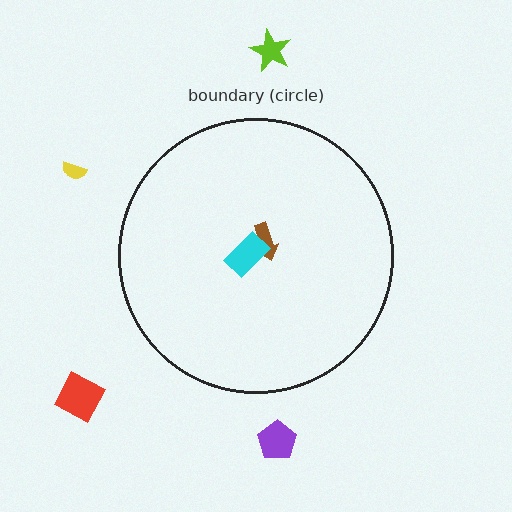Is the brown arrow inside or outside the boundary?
Inside.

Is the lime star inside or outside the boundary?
Outside.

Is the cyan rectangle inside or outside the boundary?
Inside.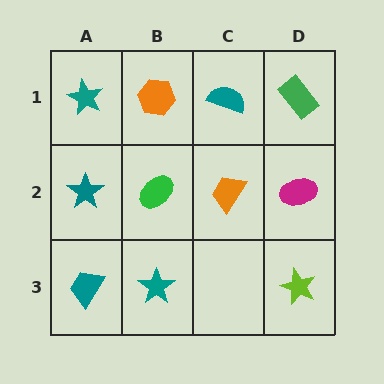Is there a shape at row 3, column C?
No, that cell is empty.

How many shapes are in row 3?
3 shapes.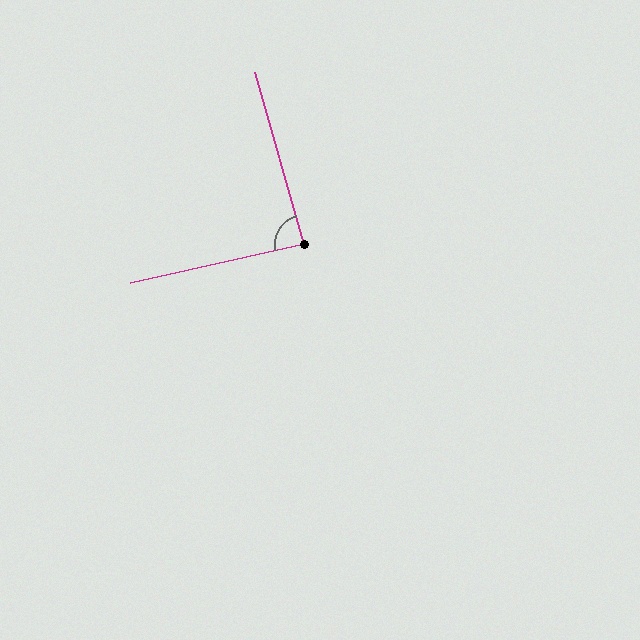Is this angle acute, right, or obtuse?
It is approximately a right angle.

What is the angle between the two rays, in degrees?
Approximately 86 degrees.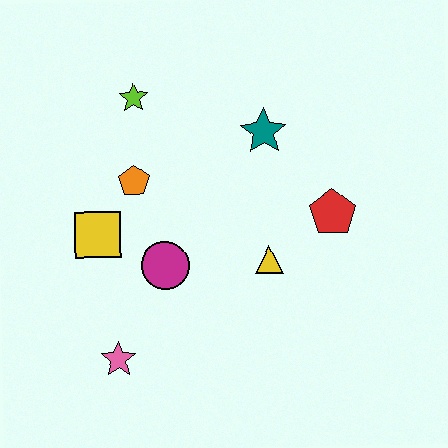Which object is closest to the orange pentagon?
The yellow square is closest to the orange pentagon.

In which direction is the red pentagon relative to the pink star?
The red pentagon is to the right of the pink star.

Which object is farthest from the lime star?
The pink star is farthest from the lime star.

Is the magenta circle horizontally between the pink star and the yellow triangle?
Yes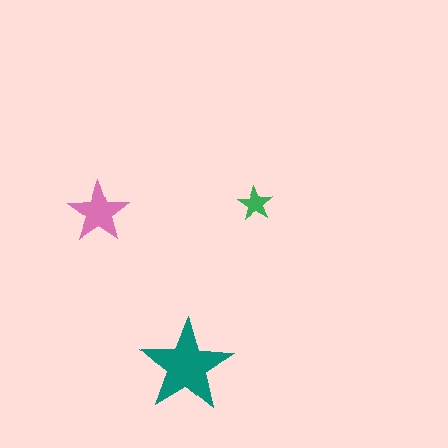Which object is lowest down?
The teal star is bottommost.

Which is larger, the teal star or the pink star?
The teal one.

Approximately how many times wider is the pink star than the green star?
About 2 times wider.